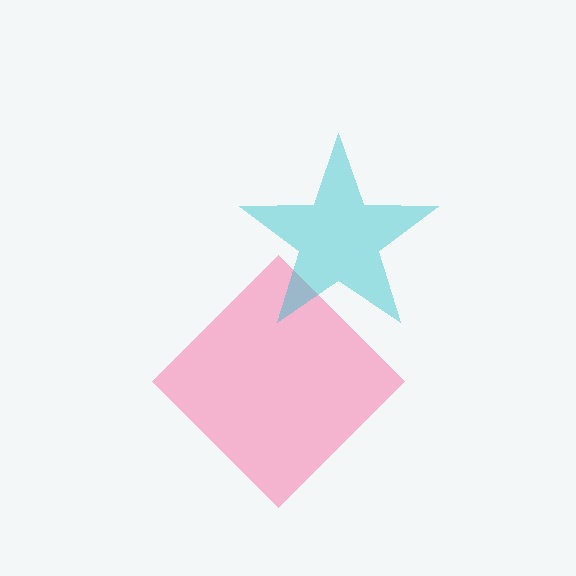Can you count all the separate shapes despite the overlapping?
Yes, there are 2 separate shapes.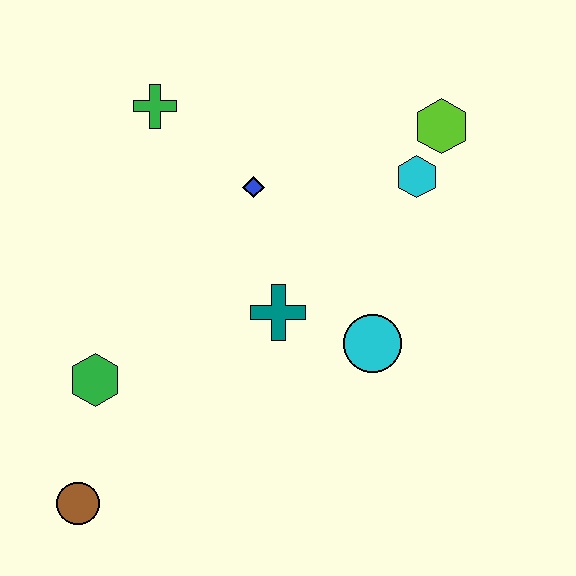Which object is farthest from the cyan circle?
The brown circle is farthest from the cyan circle.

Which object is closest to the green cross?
The blue diamond is closest to the green cross.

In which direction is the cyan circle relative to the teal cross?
The cyan circle is to the right of the teal cross.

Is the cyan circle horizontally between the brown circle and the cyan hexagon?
Yes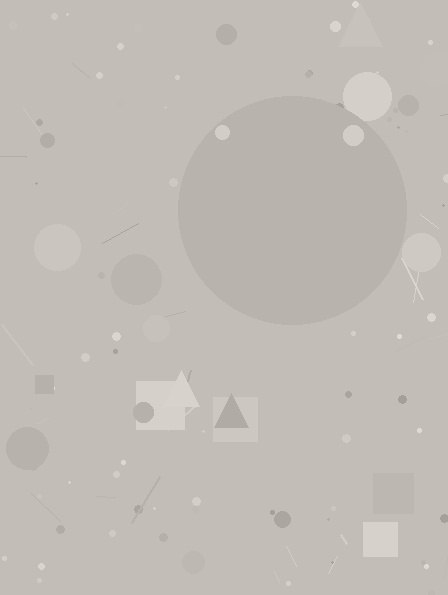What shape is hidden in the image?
A circle is hidden in the image.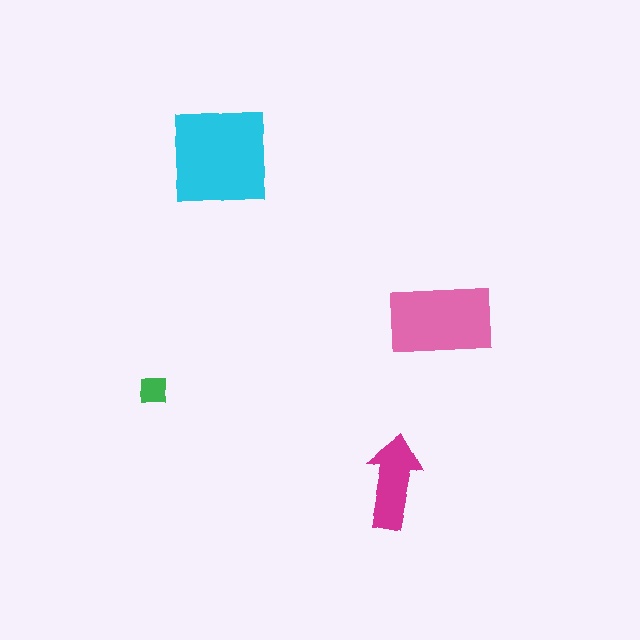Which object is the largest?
The cyan square.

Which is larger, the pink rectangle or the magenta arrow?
The pink rectangle.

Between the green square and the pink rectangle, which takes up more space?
The pink rectangle.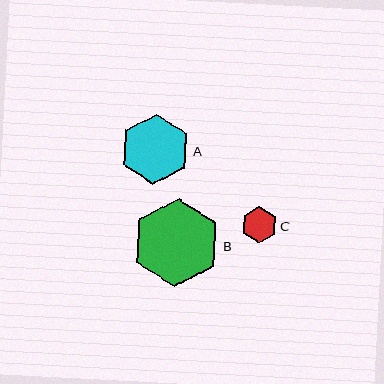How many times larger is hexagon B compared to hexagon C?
Hexagon B is approximately 2.4 times the size of hexagon C.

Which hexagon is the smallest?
Hexagon C is the smallest with a size of approximately 36 pixels.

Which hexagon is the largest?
Hexagon B is the largest with a size of approximately 88 pixels.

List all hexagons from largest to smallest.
From largest to smallest: B, A, C.